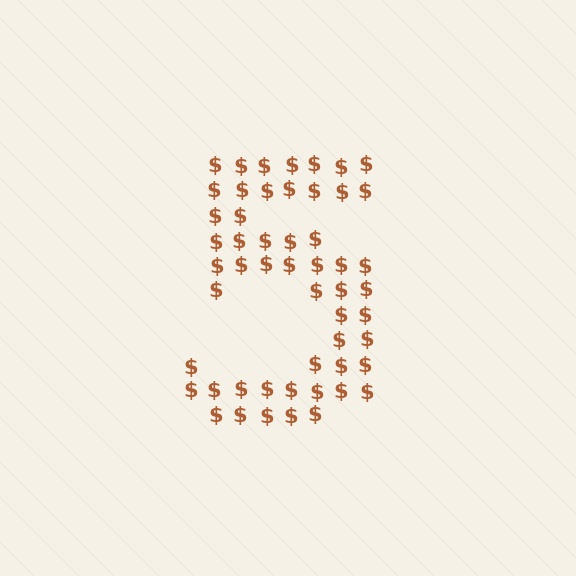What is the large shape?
The large shape is the digit 5.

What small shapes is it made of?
It is made of small dollar signs.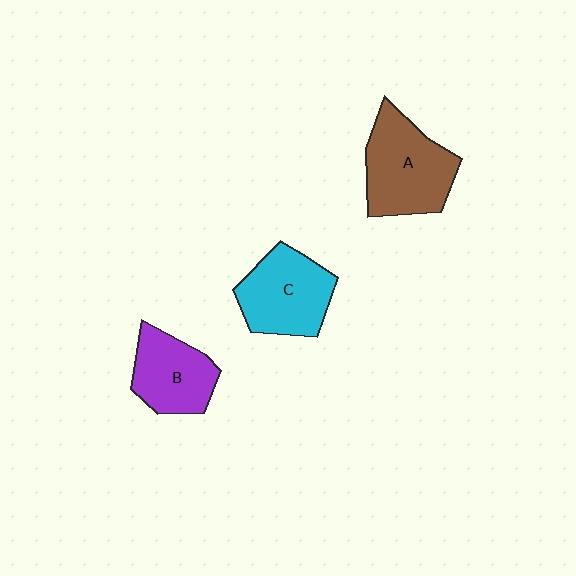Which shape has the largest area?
Shape A (brown).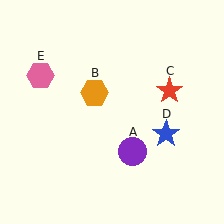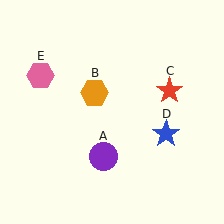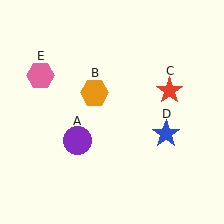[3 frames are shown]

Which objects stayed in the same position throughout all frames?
Orange hexagon (object B) and red star (object C) and blue star (object D) and pink hexagon (object E) remained stationary.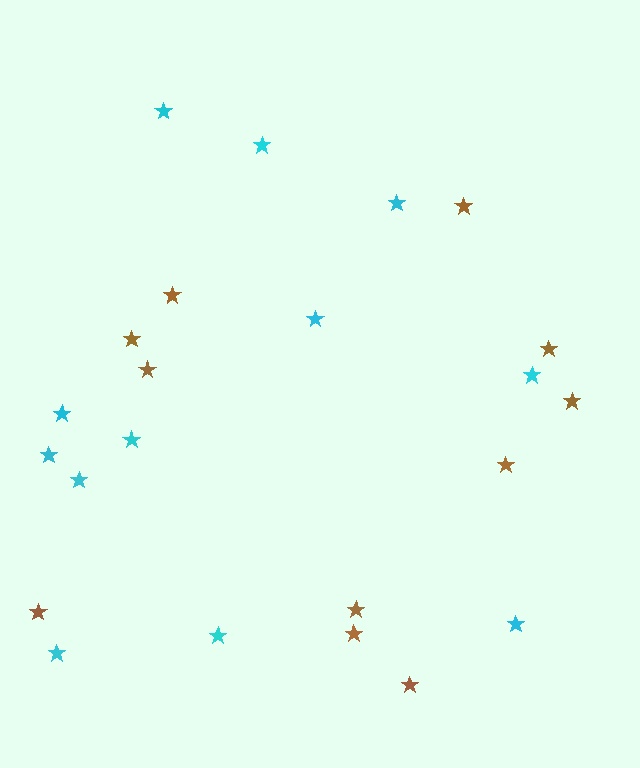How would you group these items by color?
There are 2 groups: one group of cyan stars (12) and one group of brown stars (11).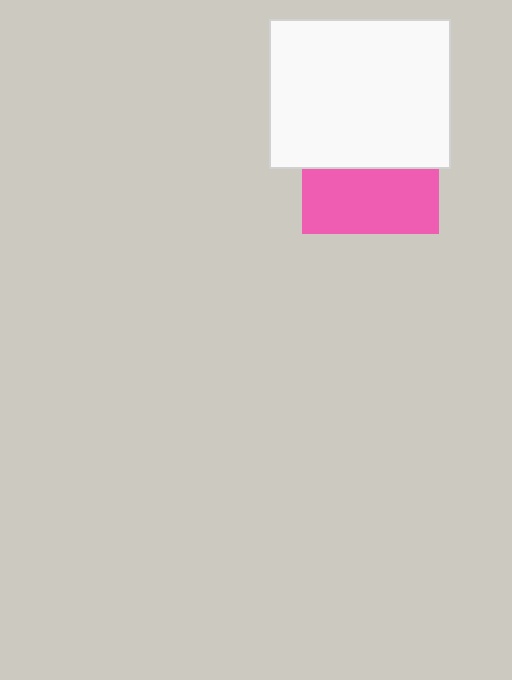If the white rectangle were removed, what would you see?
You would see the complete pink square.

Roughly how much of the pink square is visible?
About half of it is visible (roughly 47%).